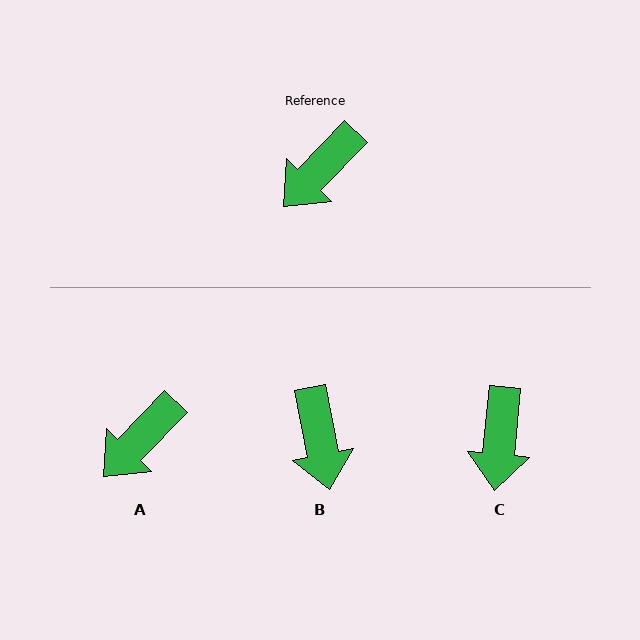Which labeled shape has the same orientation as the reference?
A.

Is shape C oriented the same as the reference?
No, it is off by about 38 degrees.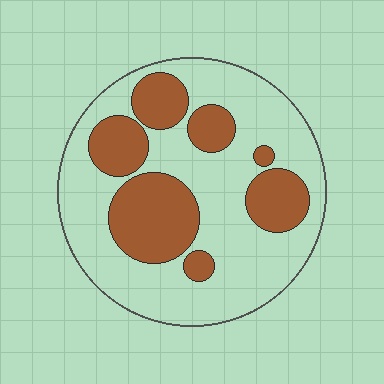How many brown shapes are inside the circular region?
7.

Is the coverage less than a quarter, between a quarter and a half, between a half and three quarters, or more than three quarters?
Between a quarter and a half.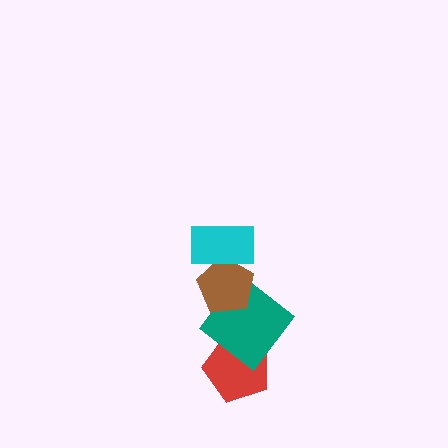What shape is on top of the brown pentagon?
The cyan rectangle is on top of the brown pentagon.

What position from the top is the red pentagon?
The red pentagon is 4th from the top.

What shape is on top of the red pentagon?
The teal diamond is on top of the red pentagon.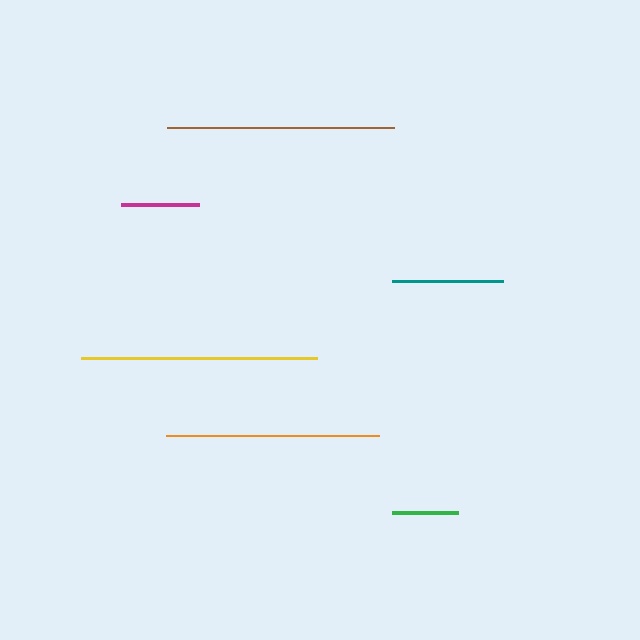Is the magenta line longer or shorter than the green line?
The magenta line is longer than the green line.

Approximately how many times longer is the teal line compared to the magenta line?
The teal line is approximately 1.4 times the length of the magenta line.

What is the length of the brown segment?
The brown segment is approximately 227 pixels long.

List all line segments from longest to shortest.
From longest to shortest: yellow, brown, orange, teal, magenta, green.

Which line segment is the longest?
The yellow line is the longest at approximately 235 pixels.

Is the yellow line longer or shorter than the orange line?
The yellow line is longer than the orange line.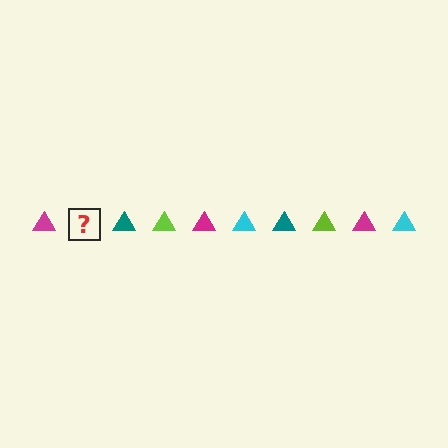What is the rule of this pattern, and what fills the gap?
The rule is that the pattern cycles through magenta, cyan, teal, lime triangles. The gap should be filled with a cyan triangle.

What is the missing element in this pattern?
The missing element is a cyan triangle.